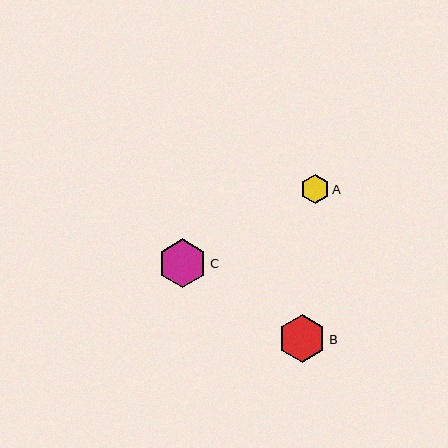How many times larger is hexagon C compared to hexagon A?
Hexagon C is approximately 1.7 times the size of hexagon A.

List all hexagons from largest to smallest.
From largest to smallest: C, B, A.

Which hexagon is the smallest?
Hexagon A is the smallest with a size of approximately 28 pixels.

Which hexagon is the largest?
Hexagon C is the largest with a size of approximately 48 pixels.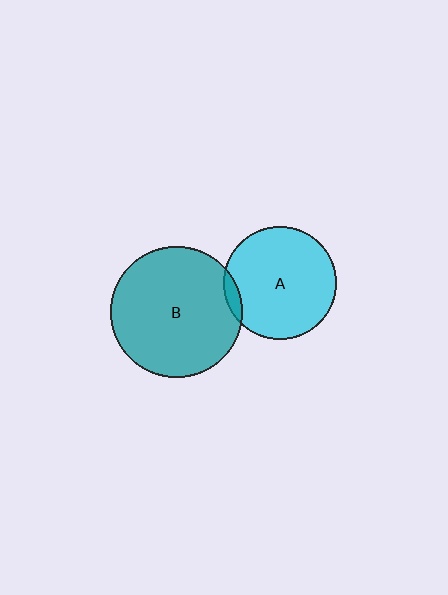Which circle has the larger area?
Circle B (teal).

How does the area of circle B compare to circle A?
Approximately 1.4 times.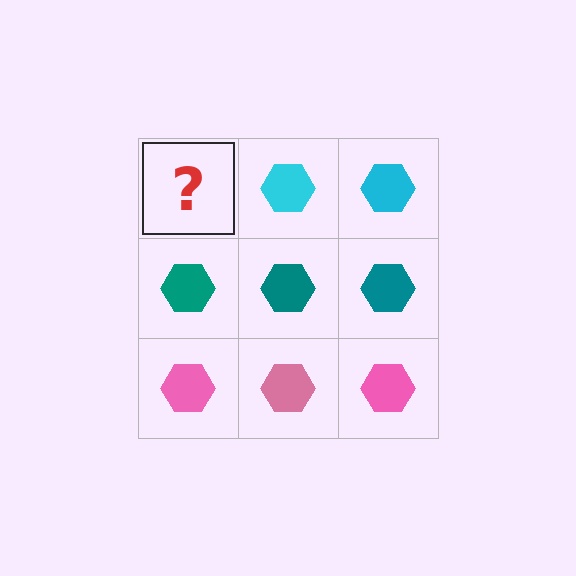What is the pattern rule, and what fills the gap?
The rule is that each row has a consistent color. The gap should be filled with a cyan hexagon.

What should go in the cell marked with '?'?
The missing cell should contain a cyan hexagon.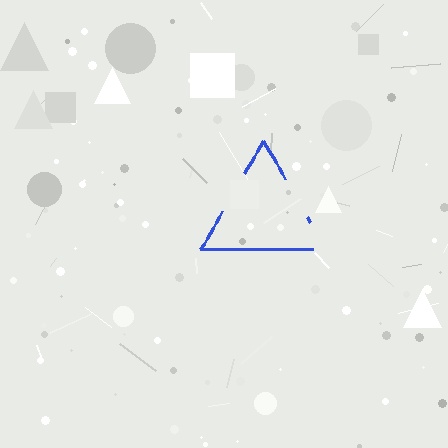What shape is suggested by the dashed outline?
The dashed outline suggests a triangle.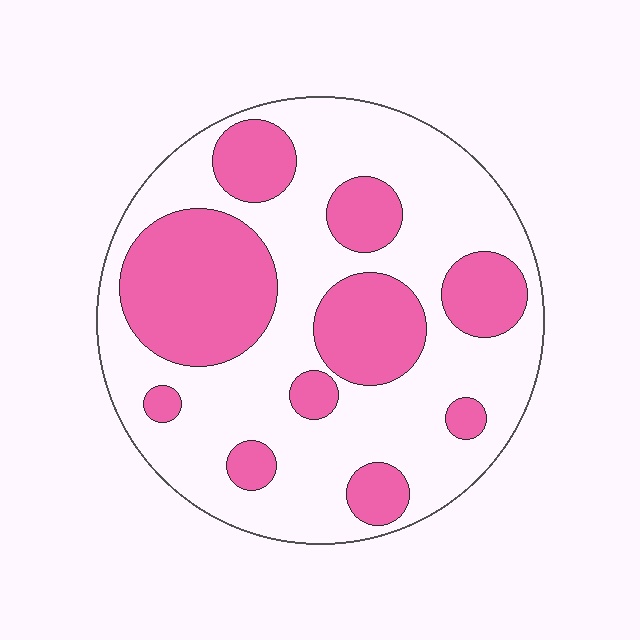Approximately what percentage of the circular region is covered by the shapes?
Approximately 35%.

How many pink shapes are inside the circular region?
10.